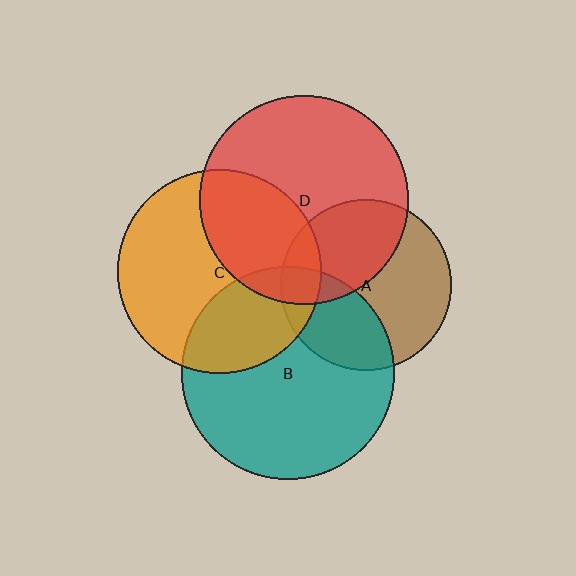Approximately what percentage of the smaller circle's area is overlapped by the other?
Approximately 30%.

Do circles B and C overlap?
Yes.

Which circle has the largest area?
Circle B (teal).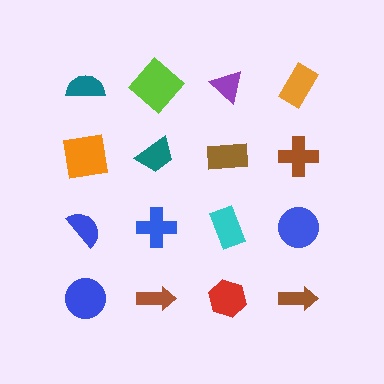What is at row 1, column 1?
A teal semicircle.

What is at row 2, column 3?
A brown rectangle.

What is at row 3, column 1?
A blue semicircle.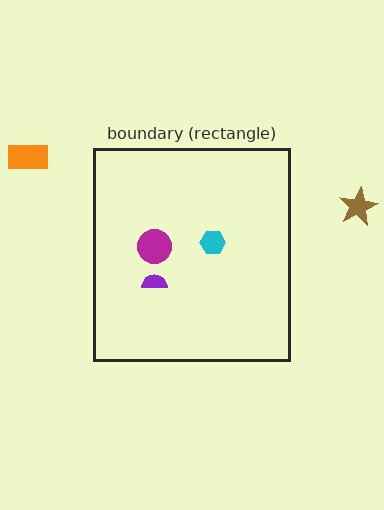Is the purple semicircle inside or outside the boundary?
Inside.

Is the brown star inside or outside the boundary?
Outside.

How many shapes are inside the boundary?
3 inside, 2 outside.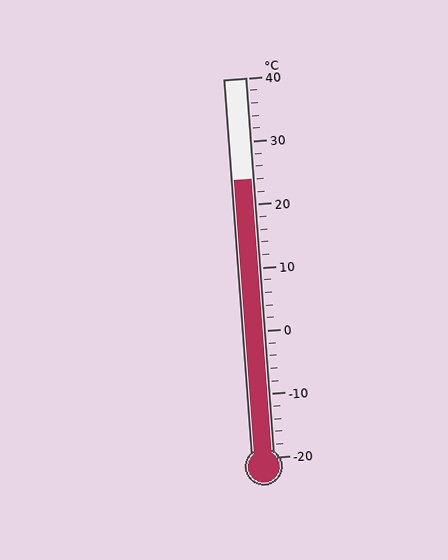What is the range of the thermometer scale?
The thermometer scale ranges from -20°C to 40°C.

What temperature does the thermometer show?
The thermometer shows approximately 24°C.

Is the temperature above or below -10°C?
The temperature is above -10°C.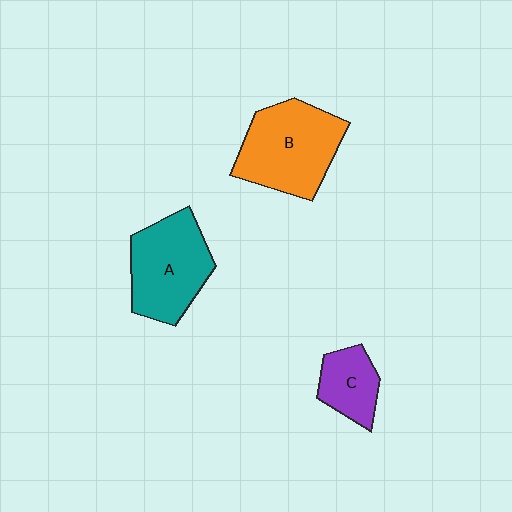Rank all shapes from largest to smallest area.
From largest to smallest: B (orange), A (teal), C (purple).